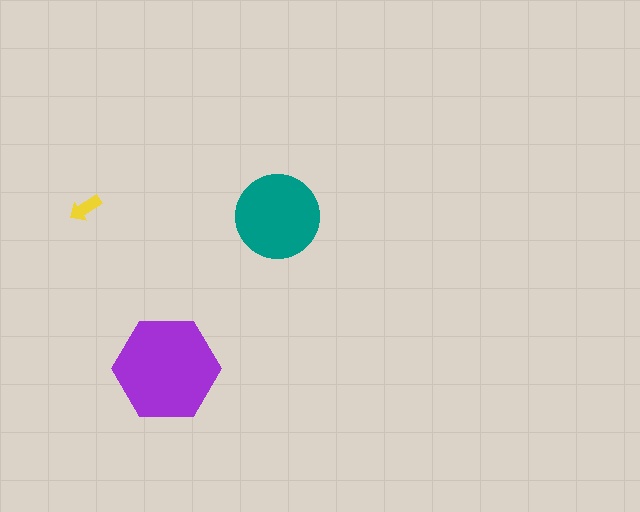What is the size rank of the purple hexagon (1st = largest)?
1st.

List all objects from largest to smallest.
The purple hexagon, the teal circle, the yellow arrow.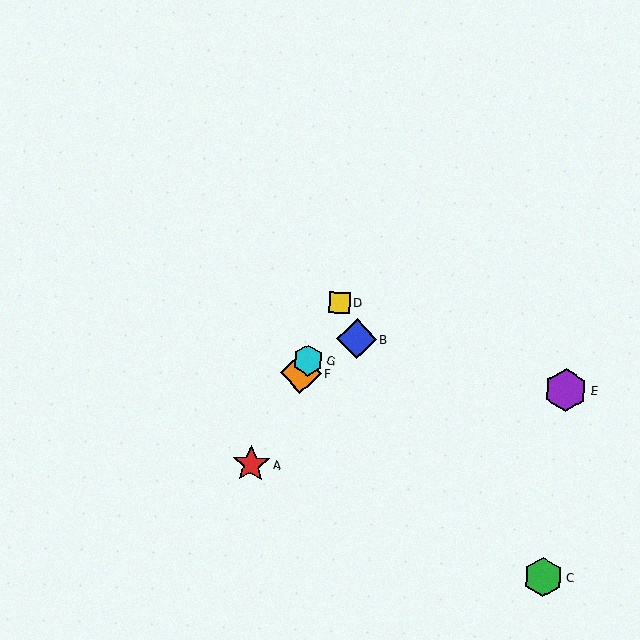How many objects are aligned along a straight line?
4 objects (A, D, F, G) are aligned along a straight line.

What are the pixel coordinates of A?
Object A is at (251, 464).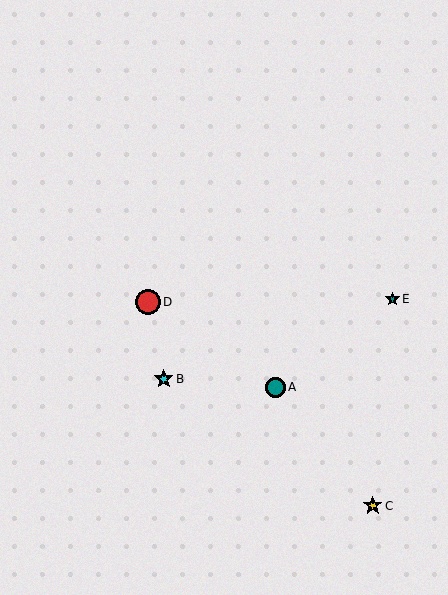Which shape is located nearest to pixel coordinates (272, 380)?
The teal circle (labeled A) at (275, 387) is nearest to that location.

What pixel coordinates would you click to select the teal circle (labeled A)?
Click at (275, 387) to select the teal circle A.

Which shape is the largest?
The red circle (labeled D) is the largest.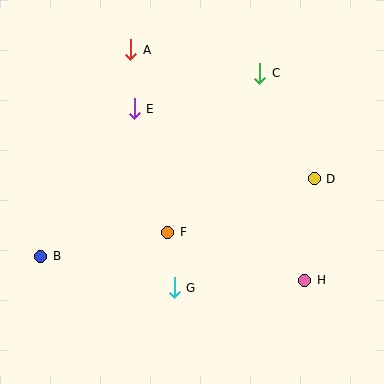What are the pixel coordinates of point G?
Point G is at (174, 288).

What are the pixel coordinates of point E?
Point E is at (134, 109).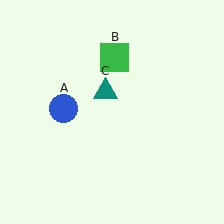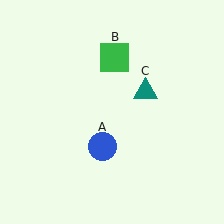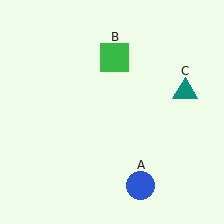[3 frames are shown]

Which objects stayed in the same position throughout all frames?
Green square (object B) remained stationary.